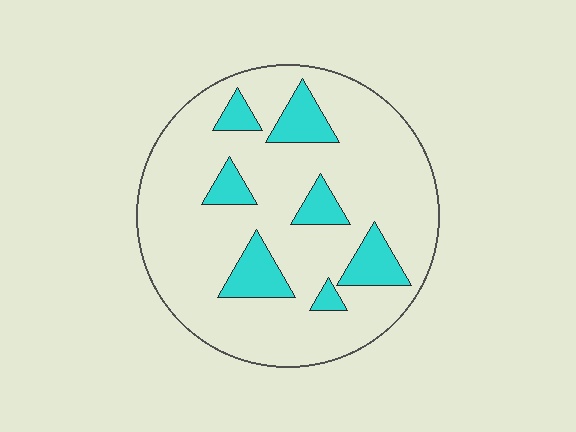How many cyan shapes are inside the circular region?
7.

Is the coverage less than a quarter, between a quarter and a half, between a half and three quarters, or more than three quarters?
Less than a quarter.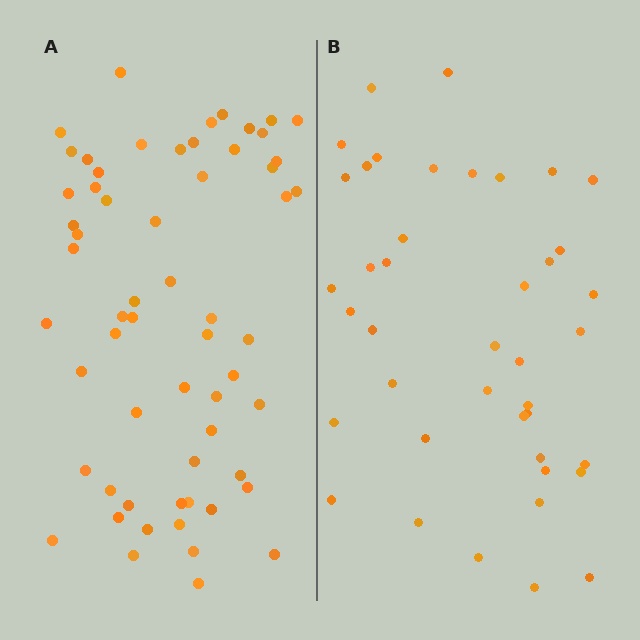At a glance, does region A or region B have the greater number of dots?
Region A (the left region) has more dots.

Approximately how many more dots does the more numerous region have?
Region A has approximately 20 more dots than region B.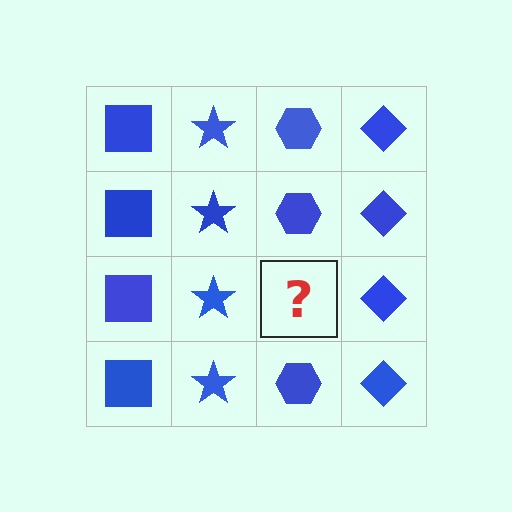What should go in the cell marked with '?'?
The missing cell should contain a blue hexagon.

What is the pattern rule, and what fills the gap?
The rule is that each column has a consistent shape. The gap should be filled with a blue hexagon.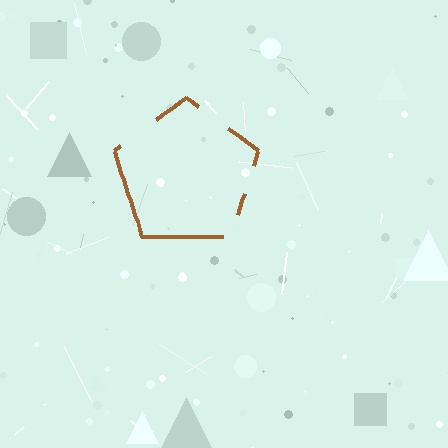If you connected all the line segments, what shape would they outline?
They would outline a pentagon.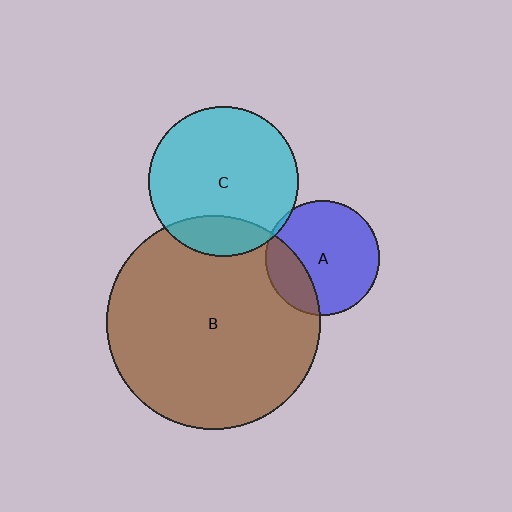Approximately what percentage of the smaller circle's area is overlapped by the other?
Approximately 25%.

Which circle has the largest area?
Circle B (brown).